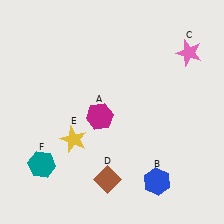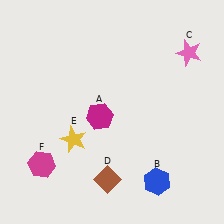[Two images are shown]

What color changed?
The hexagon (F) changed from teal in Image 1 to magenta in Image 2.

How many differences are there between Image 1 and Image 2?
There is 1 difference between the two images.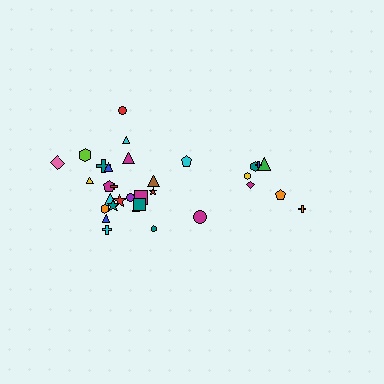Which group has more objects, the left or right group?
The left group.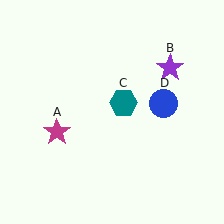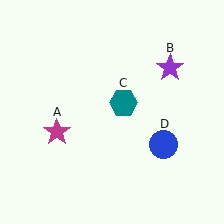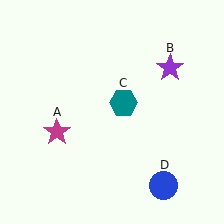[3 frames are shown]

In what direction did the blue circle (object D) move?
The blue circle (object D) moved down.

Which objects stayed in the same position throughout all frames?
Magenta star (object A) and purple star (object B) and teal hexagon (object C) remained stationary.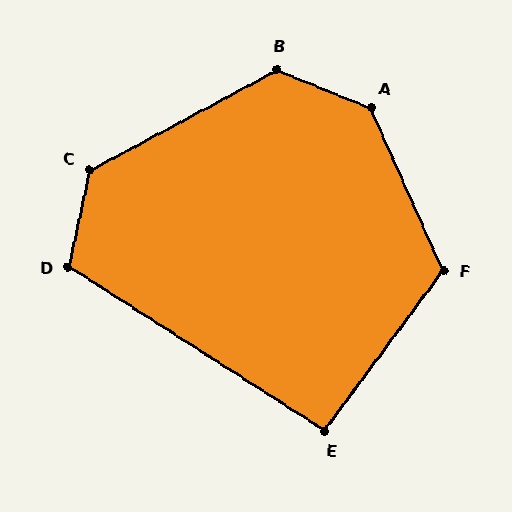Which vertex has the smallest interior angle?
E, at approximately 94 degrees.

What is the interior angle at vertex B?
Approximately 130 degrees (obtuse).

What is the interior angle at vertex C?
Approximately 130 degrees (obtuse).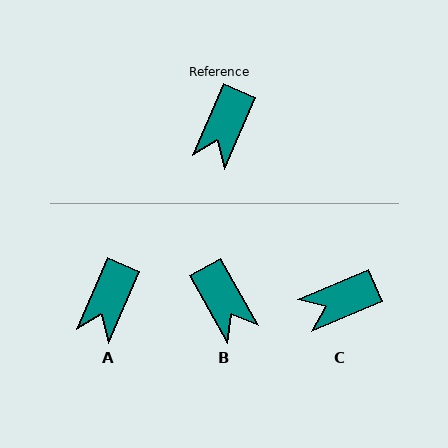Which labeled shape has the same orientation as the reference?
A.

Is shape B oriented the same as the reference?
No, it is off by about 53 degrees.